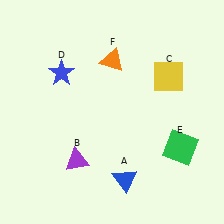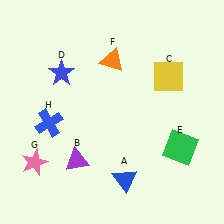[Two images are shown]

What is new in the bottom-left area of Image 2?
A blue cross (H) was added in the bottom-left area of Image 2.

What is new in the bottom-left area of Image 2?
A pink star (G) was added in the bottom-left area of Image 2.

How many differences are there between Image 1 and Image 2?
There are 2 differences between the two images.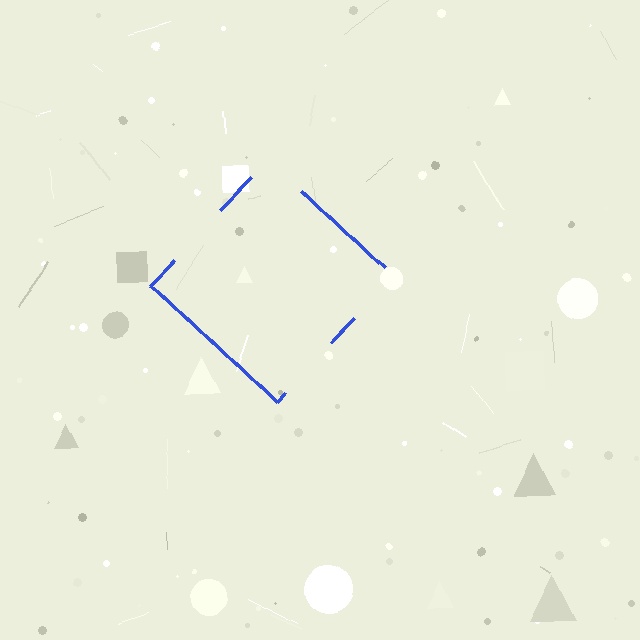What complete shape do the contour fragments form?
The contour fragments form a diamond.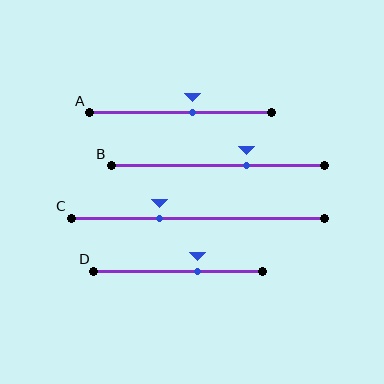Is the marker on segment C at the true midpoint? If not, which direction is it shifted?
No, the marker on segment C is shifted to the left by about 15% of the segment length.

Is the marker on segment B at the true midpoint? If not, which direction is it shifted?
No, the marker on segment B is shifted to the right by about 14% of the segment length.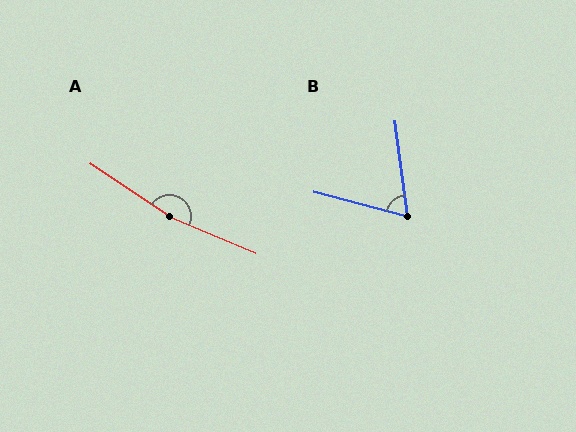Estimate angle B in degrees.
Approximately 68 degrees.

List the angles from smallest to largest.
B (68°), A (169°).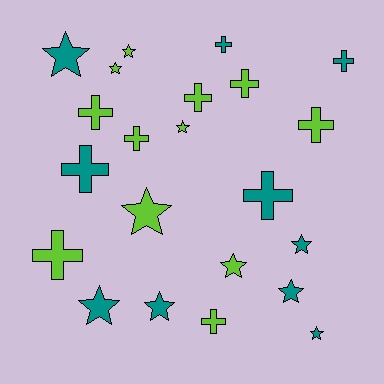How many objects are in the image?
There are 22 objects.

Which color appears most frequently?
Lime, with 12 objects.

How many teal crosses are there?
There are 4 teal crosses.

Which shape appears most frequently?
Star, with 11 objects.